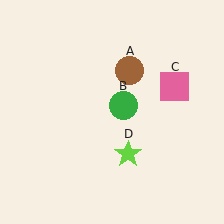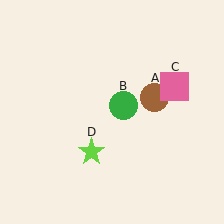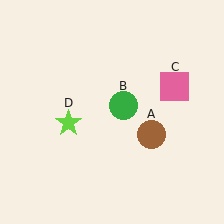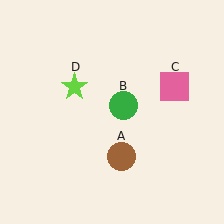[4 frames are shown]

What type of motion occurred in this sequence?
The brown circle (object A), lime star (object D) rotated clockwise around the center of the scene.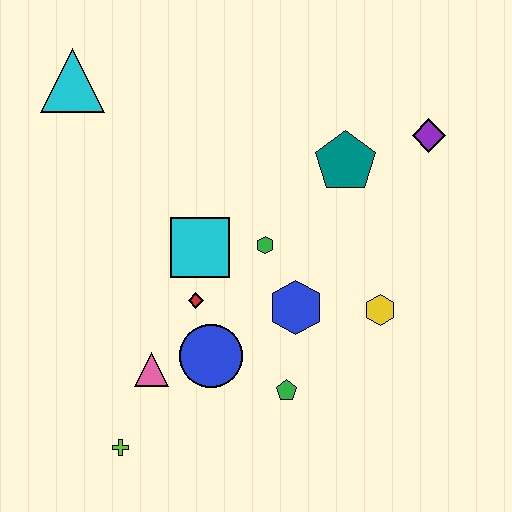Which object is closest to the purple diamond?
The teal pentagon is closest to the purple diamond.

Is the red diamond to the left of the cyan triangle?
No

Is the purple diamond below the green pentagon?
No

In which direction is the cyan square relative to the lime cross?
The cyan square is above the lime cross.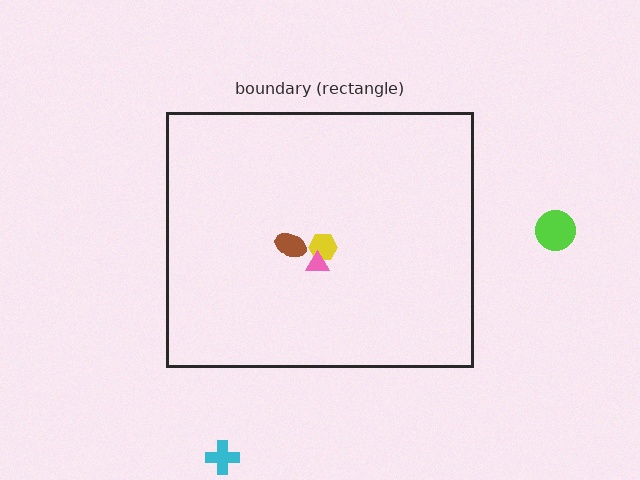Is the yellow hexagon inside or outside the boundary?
Inside.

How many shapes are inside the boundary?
3 inside, 2 outside.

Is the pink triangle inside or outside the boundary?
Inside.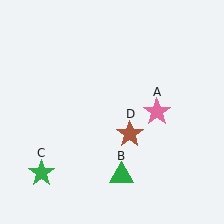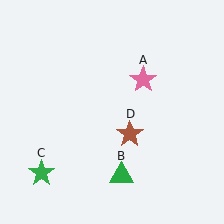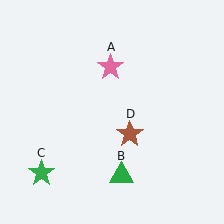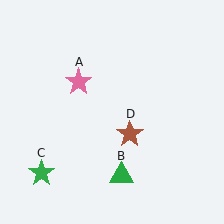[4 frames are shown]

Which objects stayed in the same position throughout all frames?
Green triangle (object B) and green star (object C) and brown star (object D) remained stationary.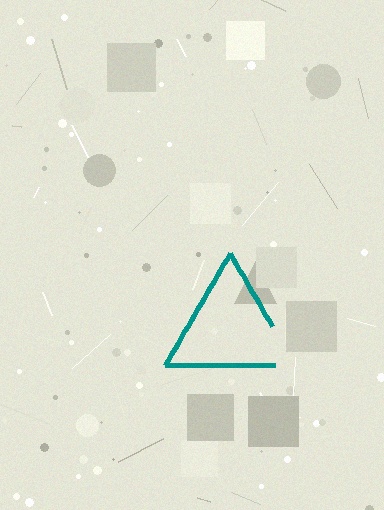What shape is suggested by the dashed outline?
The dashed outline suggests a triangle.